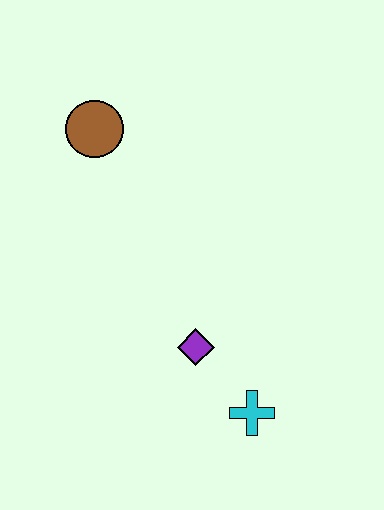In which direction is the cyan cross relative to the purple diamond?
The cyan cross is below the purple diamond.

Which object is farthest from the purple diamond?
The brown circle is farthest from the purple diamond.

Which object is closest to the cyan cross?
The purple diamond is closest to the cyan cross.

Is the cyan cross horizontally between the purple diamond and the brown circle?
No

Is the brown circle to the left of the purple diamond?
Yes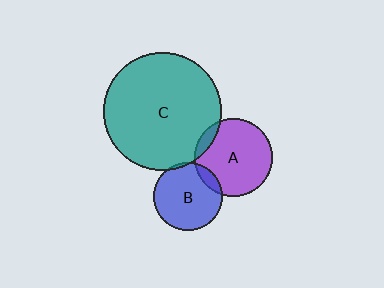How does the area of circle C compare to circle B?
Approximately 3.0 times.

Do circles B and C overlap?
Yes.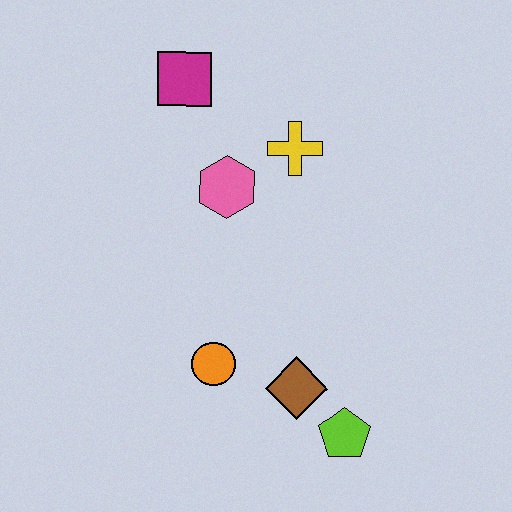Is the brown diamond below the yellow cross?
Yes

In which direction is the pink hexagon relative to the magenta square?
The pink hexagon is below the magenta square.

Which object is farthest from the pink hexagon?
The lime pentagon is farthest from the pink hexagon.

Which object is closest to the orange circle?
The brown diamond is closest to the orange circle.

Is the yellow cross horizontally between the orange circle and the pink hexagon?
No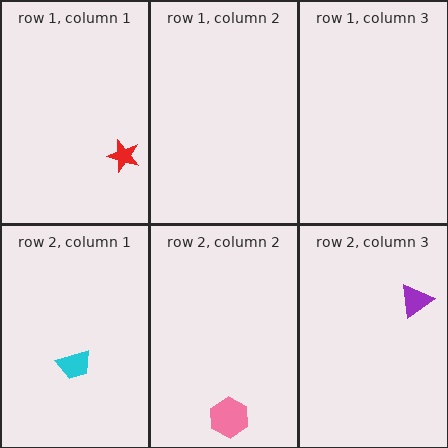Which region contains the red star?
The row 1, column 1 region.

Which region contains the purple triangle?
The row 2, column 3 region.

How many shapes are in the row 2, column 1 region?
1.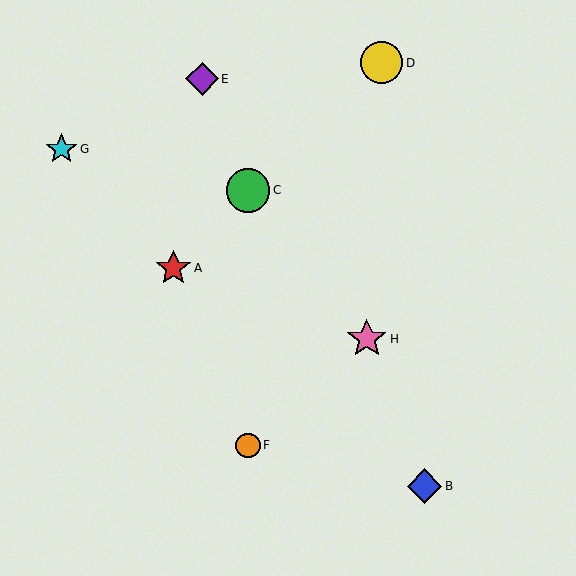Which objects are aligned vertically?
Objects C, F are aligned vertically.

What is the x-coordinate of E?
Object E is at x≈202.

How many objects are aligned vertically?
2 objects (C, F) are aligned vertically.